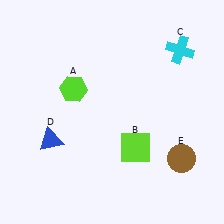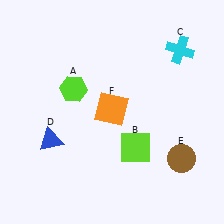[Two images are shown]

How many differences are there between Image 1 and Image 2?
There is 1 difference between the two images.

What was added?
An orange square (F) was added in Image 2.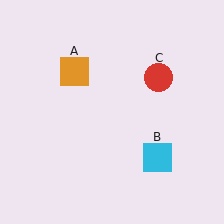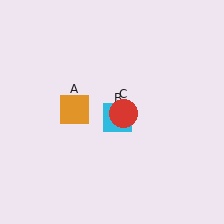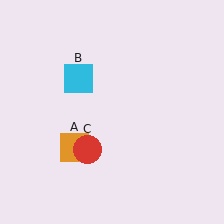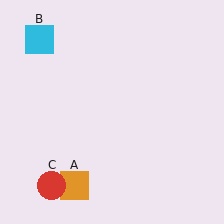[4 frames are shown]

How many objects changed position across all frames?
3 objects changed position: orange square (object A), cyan square (object B), red circle (object C).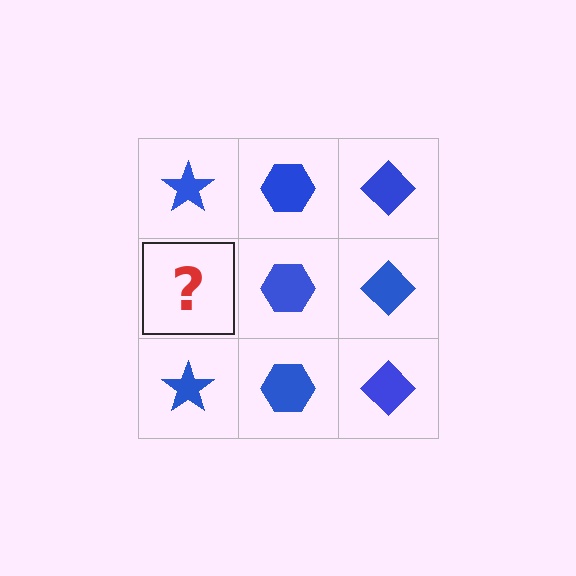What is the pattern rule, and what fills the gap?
The rule is that each column has a consistent shape. The gap should be filled with a blue star.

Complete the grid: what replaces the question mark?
The question mark should be replaced with a blue star.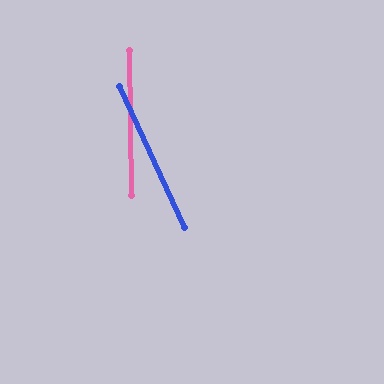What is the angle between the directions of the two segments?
Approximately 24 degrees.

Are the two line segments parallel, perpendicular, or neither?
Neither parallel nor perpendicular — they differ by about 24°.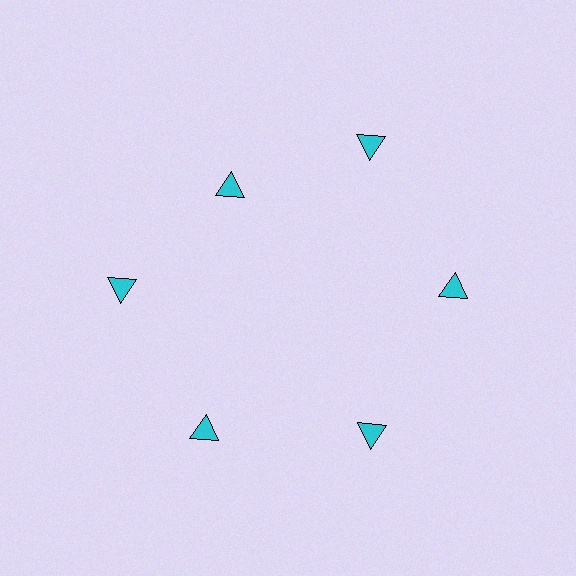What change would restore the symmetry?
The symmetry would be restored by moving it outward, back onto the ring so that all 6 triangles sit at equal angles and equal distance from the center.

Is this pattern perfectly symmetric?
No. The 6 cyan triangles are arranged in a ring, but one element near the 11 o'clock position is pulled inward toward the center, breaking the 6-fold rotational symmetry.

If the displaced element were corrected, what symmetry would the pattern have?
It would have 6-fold rotational symmetry — the pattern would map onto itself every 60 degrees.